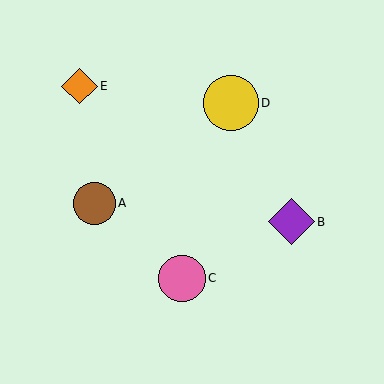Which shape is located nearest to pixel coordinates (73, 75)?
The orange diamond (labeled E) at (80, 86) is nearest to that location.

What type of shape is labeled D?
Shape D is a yellow circle.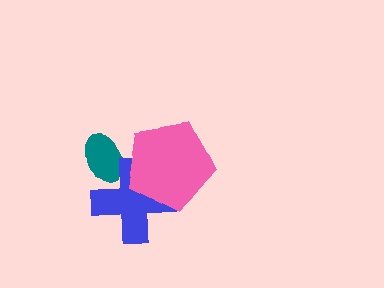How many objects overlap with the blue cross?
2 objects overlap with the blue cross.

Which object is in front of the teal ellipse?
The blue cross is in front of the teal ellipse.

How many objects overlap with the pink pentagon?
1 object overlaps with the pink pentagon.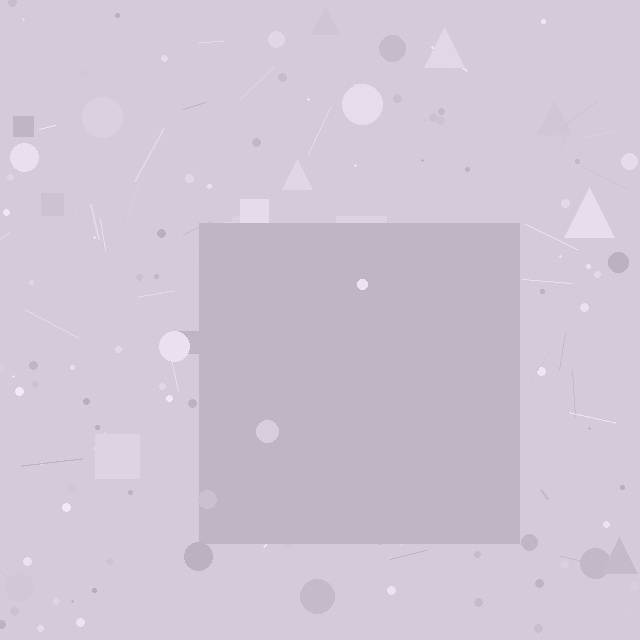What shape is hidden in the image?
A square is hidden in the image.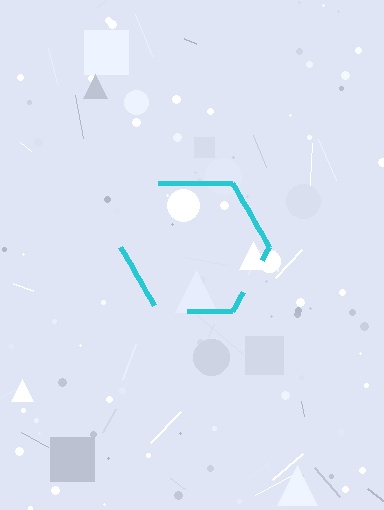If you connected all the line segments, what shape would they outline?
They would outline a hexagon.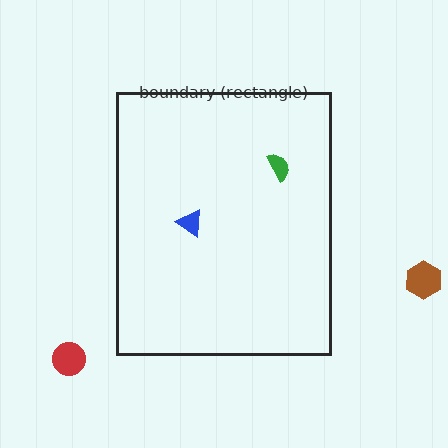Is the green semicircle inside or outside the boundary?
Inside.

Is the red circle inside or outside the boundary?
Outside.